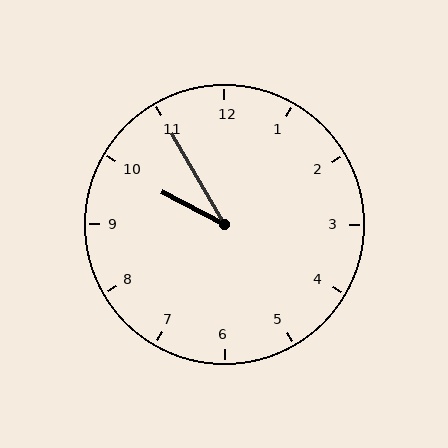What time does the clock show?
9:55.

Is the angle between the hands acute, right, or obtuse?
It is acute.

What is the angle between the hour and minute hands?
Approximately 32 degrees.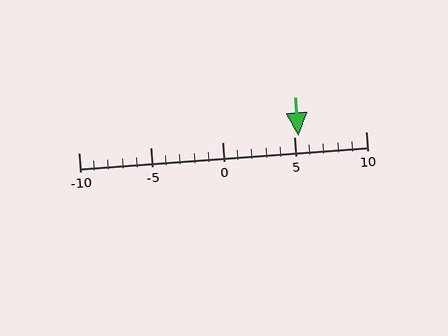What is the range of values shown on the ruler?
The ruler shows values from -10 to 10.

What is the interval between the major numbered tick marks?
The major tick marks are spaced 5 units apart.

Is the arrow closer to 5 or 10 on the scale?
The arrow is closer to 5.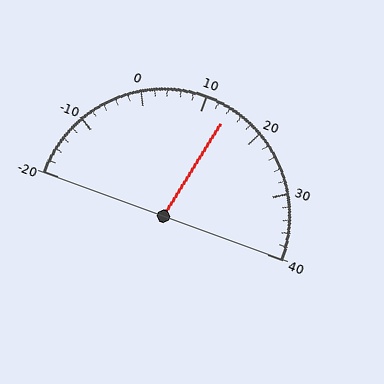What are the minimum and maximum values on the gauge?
The gauge ranges from -20 to 40.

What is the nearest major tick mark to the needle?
The nearest major tick mark is 10.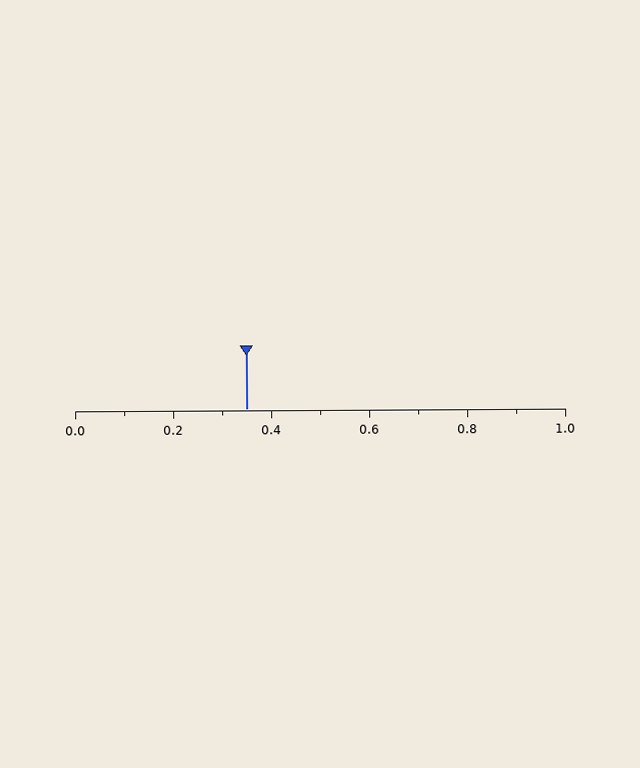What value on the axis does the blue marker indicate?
The marker indicates approximately 0.35.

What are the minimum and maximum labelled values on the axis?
The axis runs from 0.0 to 1.0.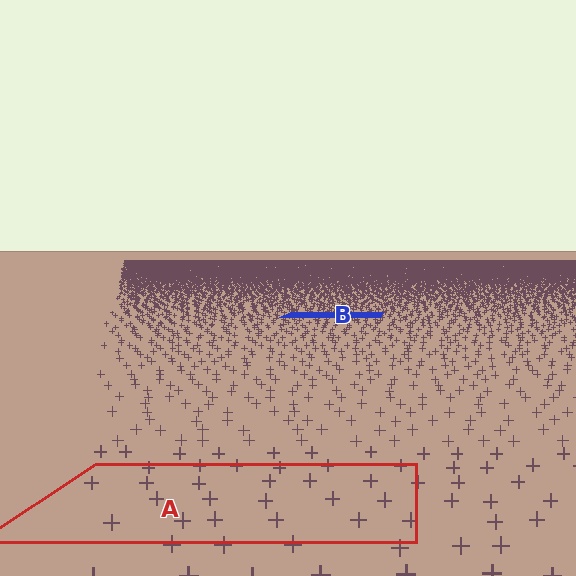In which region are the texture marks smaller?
The texture marks are smaller in region B, because it is farther away.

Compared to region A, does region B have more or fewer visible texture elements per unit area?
Region B has more texture elements per unit area — they are packed more densely because it is farther away.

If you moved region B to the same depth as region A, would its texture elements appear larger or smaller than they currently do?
They would appear larger. At a closer depth, the same texture elements are projected at a bigger on-screen size.